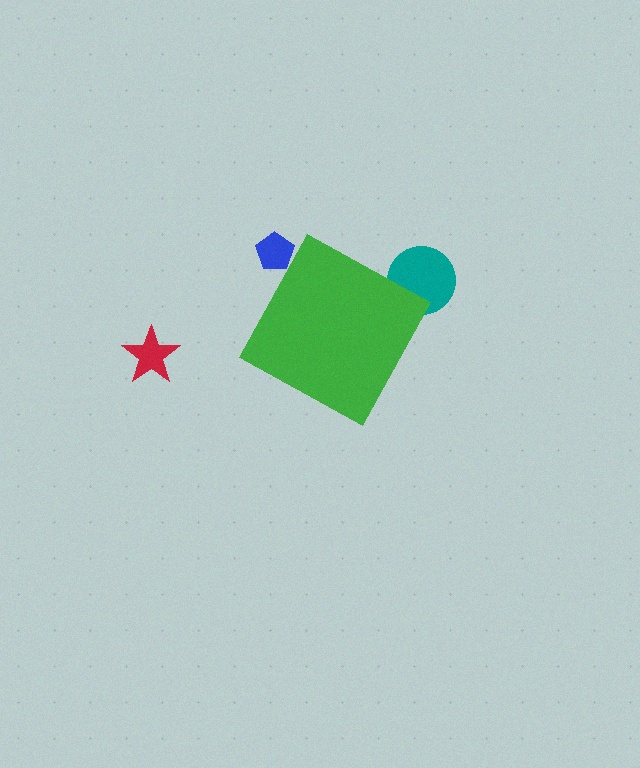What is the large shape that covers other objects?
A green diamond.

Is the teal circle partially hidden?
Yes, the teal circle is partially hidden behind the green diamond.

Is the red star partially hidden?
No, the red star is fully visible.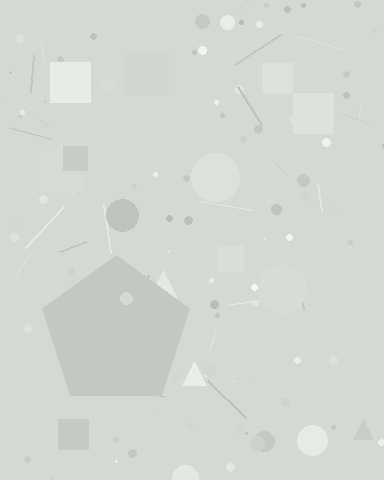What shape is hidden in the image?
A pentagon is hidden in the image.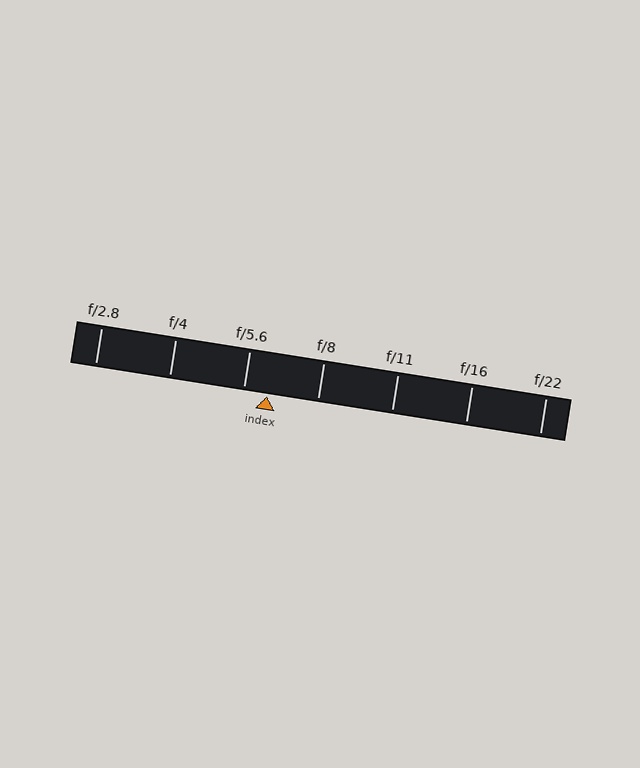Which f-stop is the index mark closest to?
The index mark is closest to f/5.6.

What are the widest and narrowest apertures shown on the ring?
The widest aperture shown is f/2.8 and the narrowest is f/22.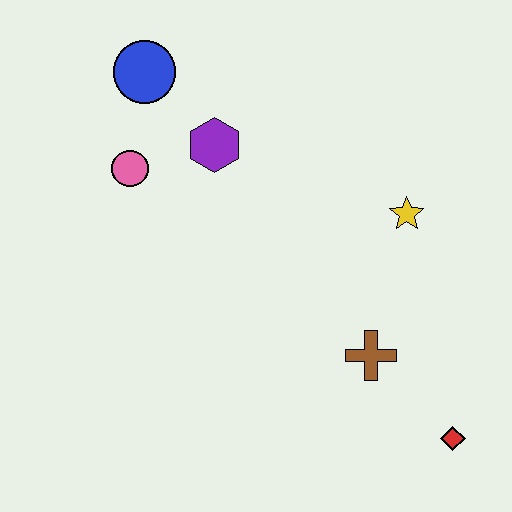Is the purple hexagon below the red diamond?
No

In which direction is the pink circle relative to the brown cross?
The pink circle is to the left of the brown cross.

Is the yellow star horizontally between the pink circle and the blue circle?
No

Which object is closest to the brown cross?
The red diamond is closest to the brown cross.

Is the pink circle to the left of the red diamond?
Yes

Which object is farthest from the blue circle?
The red diamond is farthest from the blue circle.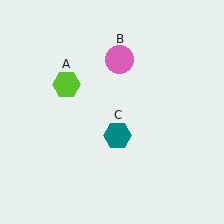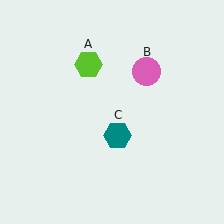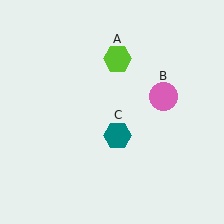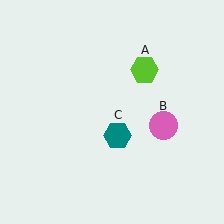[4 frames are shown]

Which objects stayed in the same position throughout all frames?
Teal hexagon (object C) remained stationary.